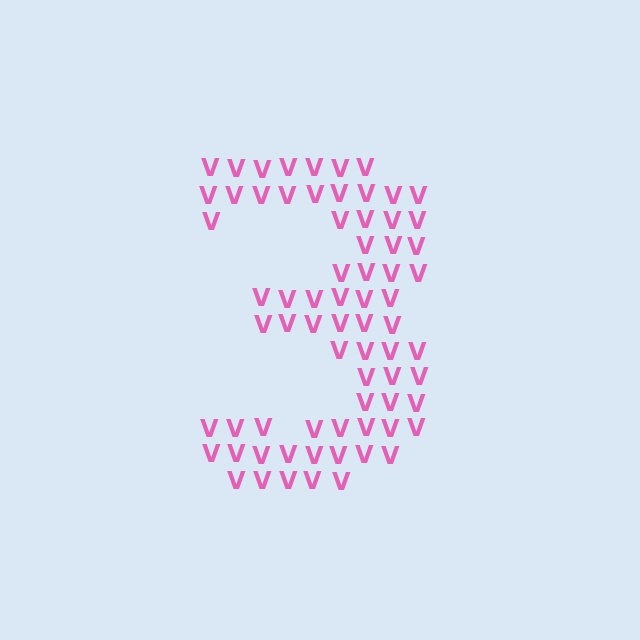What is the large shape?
The large shape is the digit 3.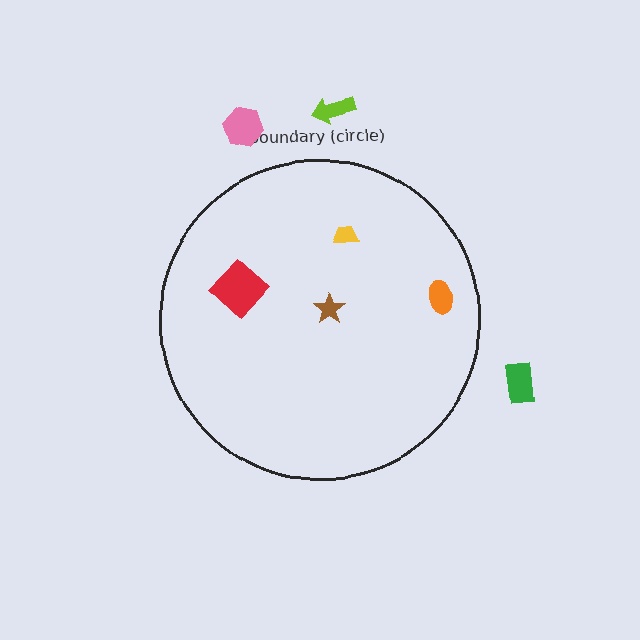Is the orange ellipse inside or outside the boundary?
Inside.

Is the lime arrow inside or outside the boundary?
Outside.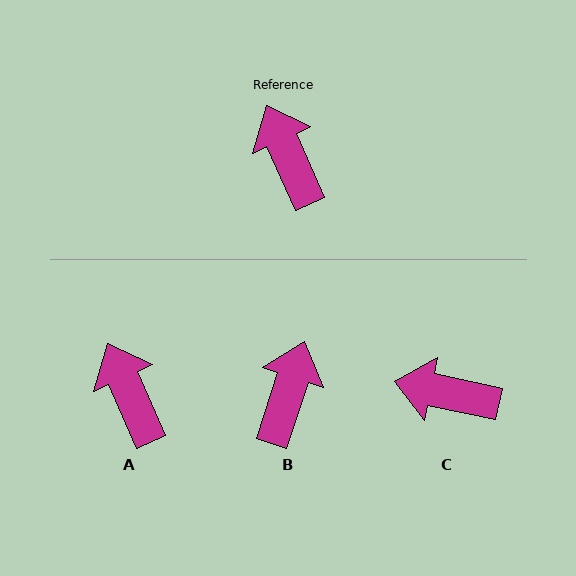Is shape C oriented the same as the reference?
No, it is off by about 54 degrees.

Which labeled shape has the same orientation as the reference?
A.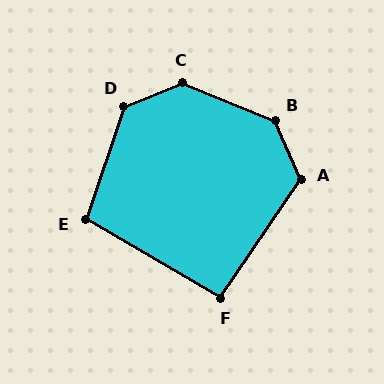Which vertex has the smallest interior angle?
F, at approximately 94 degrees.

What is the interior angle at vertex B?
Approximately 136 degrees (obtuse).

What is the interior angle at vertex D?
Approximately 130 degrees (obtuse).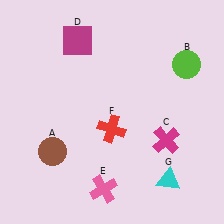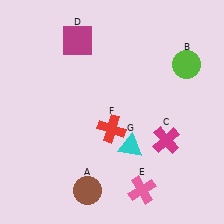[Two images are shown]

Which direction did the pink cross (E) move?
The pink cross (E) moved right.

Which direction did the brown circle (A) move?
The brown circle (A) moved down.